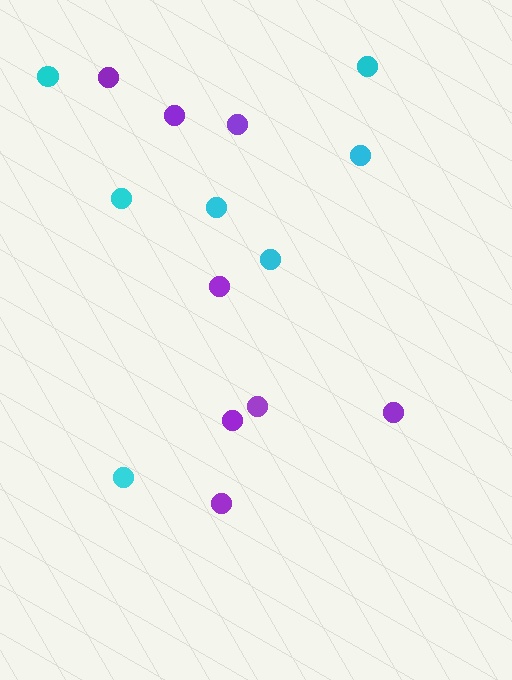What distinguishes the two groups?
There are 2 groups: one group of cyan circles (7) and one group of purple circles (8).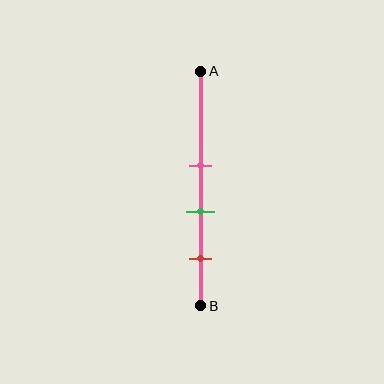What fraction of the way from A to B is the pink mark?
The pink mark is approximately 40% (0.4) of the way from A to B.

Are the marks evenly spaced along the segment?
Yes, the marks are approximately evenly spaced.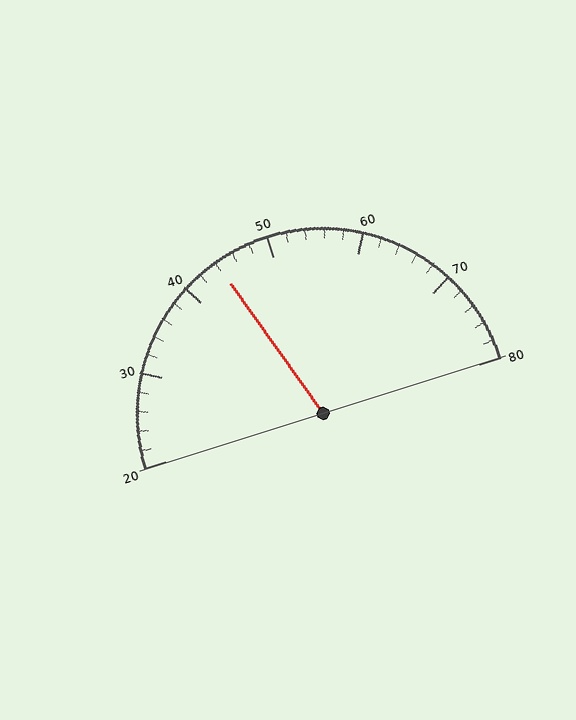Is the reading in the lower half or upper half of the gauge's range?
The reading is in the lower half of the range (20 to 80).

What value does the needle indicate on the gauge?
The needle indicates approximately 44.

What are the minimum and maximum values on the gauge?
The gauge ranges from 20 to 80.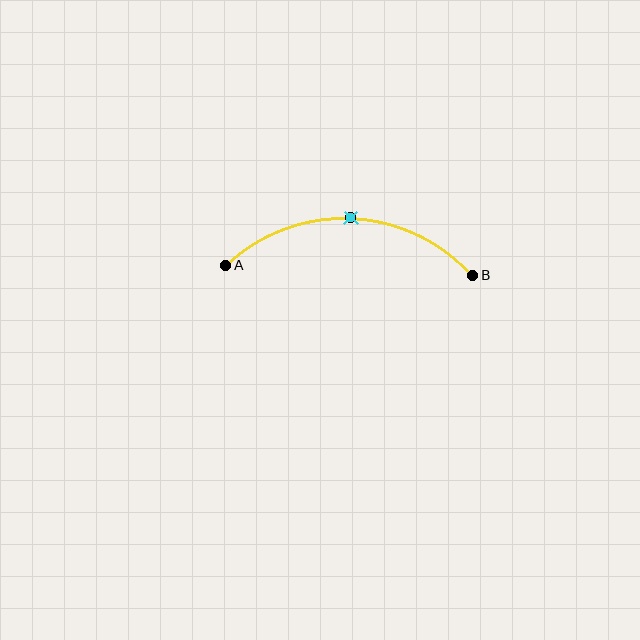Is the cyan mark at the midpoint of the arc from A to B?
Yes. The cyan mark lies on the arc at equal arc-length from both A and B — it is the arc midpoint.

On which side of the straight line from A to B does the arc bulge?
The arc bulges above the straight line connecting A and B.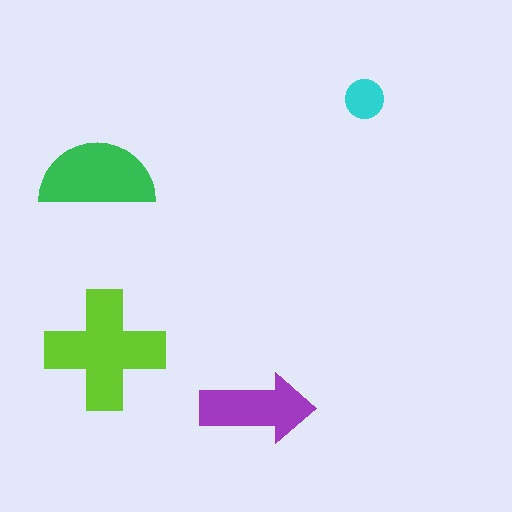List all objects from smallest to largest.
The cyan circle, the purple arrow, the green semicircle, the lime cross.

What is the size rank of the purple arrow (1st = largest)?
3rd.